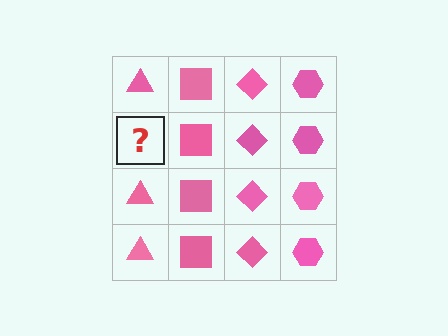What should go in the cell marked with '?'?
The missing cell should contain a pink triangle.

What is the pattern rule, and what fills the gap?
The rule is that each column has a consistent shape. The gap should be filled with a pink triangle.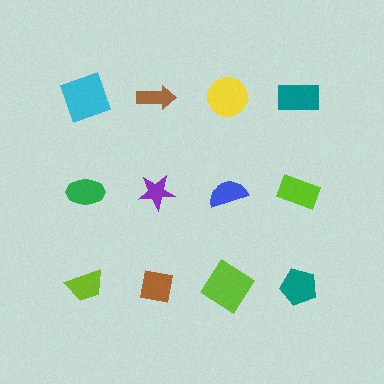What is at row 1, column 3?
A yellow circle.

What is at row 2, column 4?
A lime rectangle.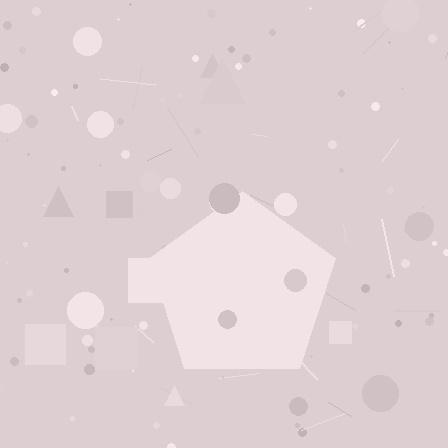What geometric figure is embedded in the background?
A pentagon is embedded in the background.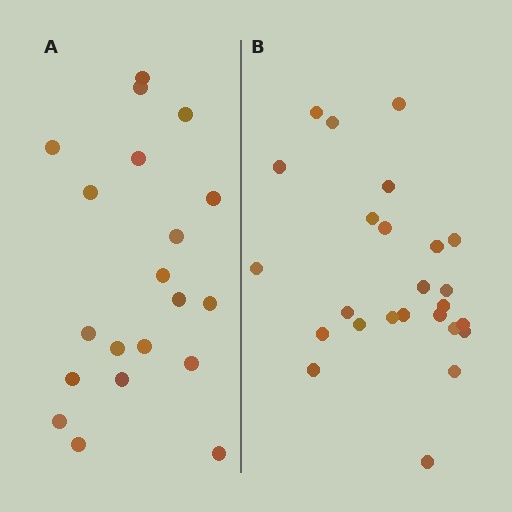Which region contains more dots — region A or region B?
Region B (the right region) has more dots.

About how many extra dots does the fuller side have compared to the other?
Region B has about 5 more dots than region A.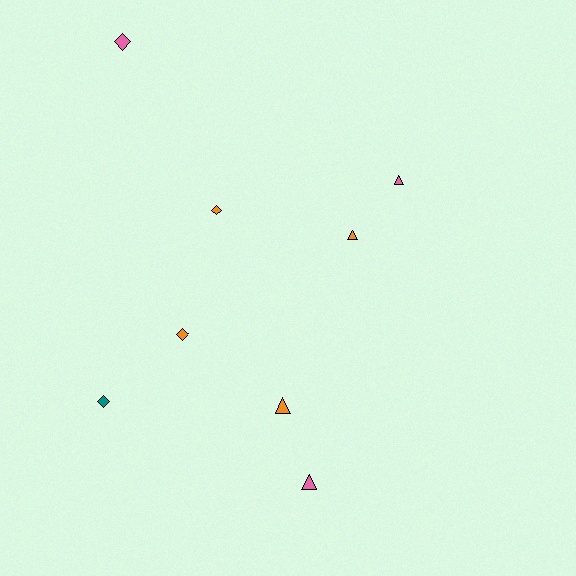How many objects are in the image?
There are 8 objects.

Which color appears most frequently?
Orange, with 4 objects.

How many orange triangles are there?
There are 2 orange triangles.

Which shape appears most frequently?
Diamond, with 4 objects.